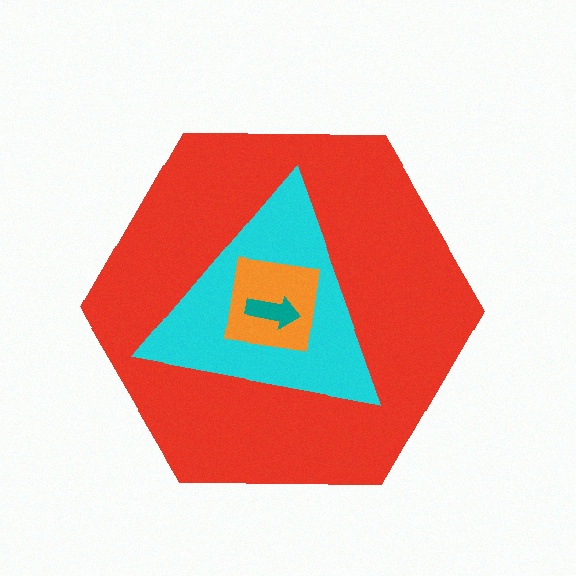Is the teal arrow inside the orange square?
Yes.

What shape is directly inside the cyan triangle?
The orange square.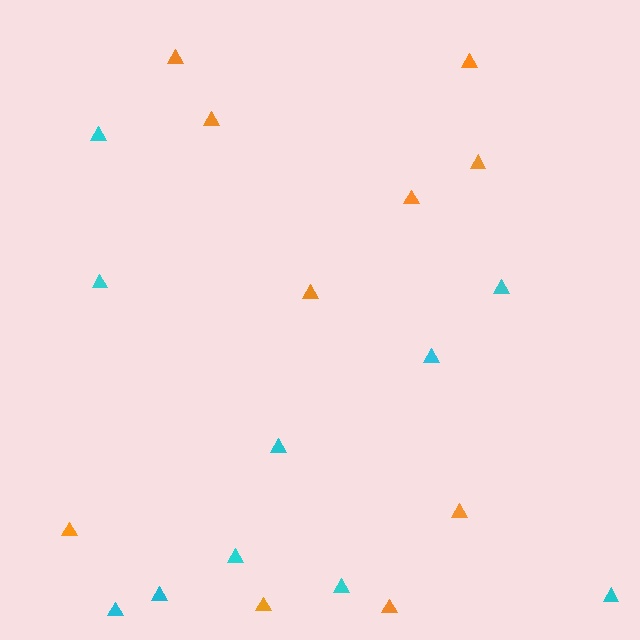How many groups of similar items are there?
There are 2 groups: one group of orange triangles (10) and one group of cyan triangles (10).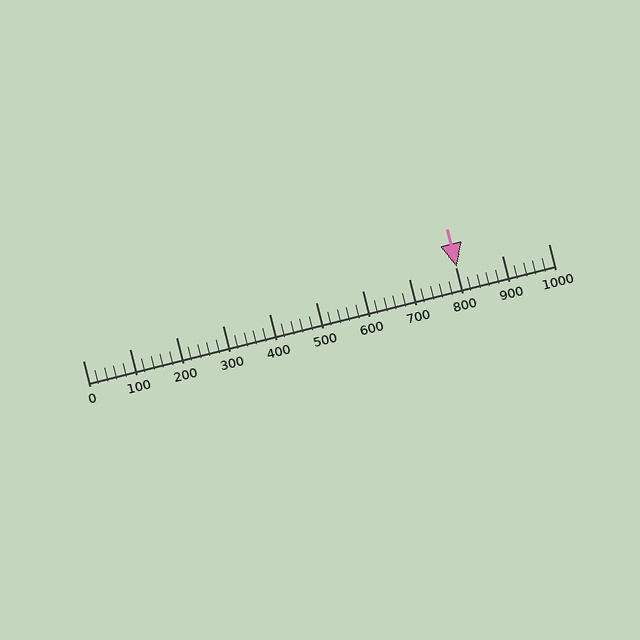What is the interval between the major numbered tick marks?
The major tick marks are spaced 100 units apart.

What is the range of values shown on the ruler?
The ruler shows values from 0 to 1000.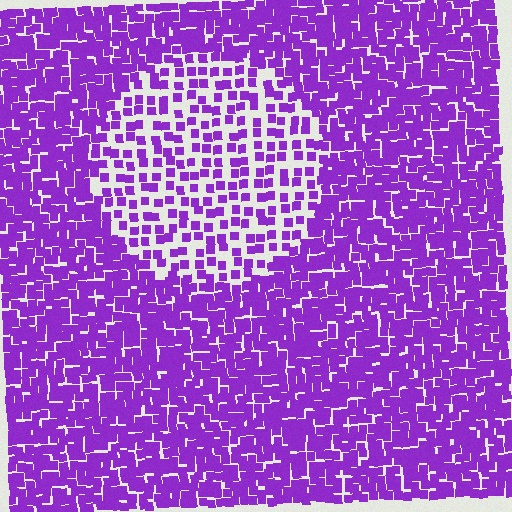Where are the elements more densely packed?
The elements are more densely packed outside the circle boundary.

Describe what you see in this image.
The image contains small purple elements arranged at two different densities. A circle-shaped region is visible where the elements are less densely packed than the surrounding area.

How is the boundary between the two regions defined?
The boundary is defined by a change in element density (approximately 2.2x ratio). All elements are the same color, size, and shape.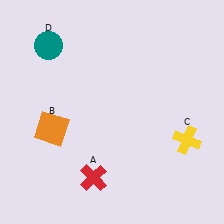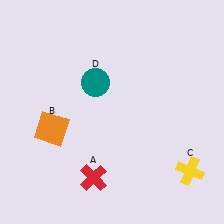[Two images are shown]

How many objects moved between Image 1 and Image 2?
2 objects moved between the two images.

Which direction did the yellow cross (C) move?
The yellow cross (C) moved down.